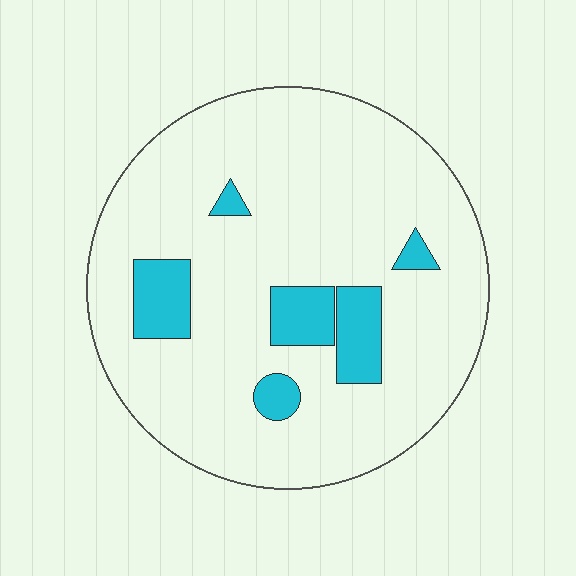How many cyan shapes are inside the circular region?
6.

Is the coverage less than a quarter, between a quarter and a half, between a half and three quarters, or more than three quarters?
Less than a quarter.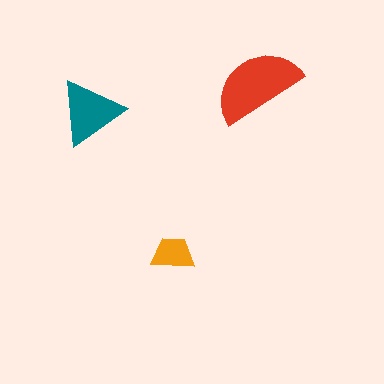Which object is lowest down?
The orange trapezoid is bottommost.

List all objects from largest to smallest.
The red semicircle, the teal triangle, the orange trapezoid.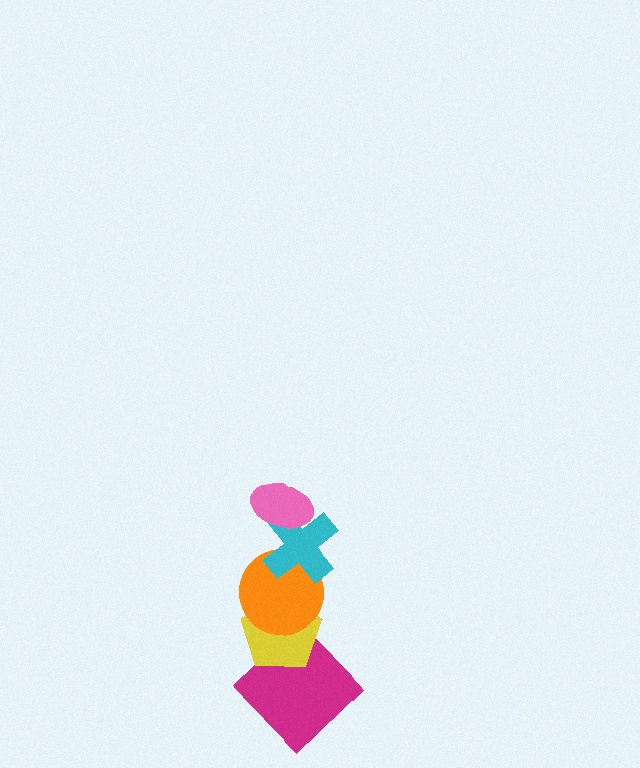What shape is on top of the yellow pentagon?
The orange circle is on top of the yellow pentagon.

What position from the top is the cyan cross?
The cyan cross is 2nd from the top.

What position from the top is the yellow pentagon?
The yellow pentagon is 4th from the top.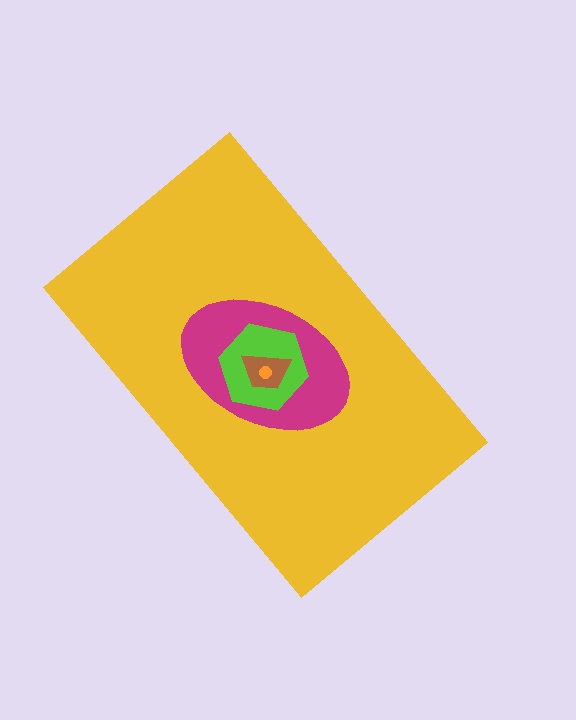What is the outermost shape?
The yellow rectangle.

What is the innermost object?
The orange circle.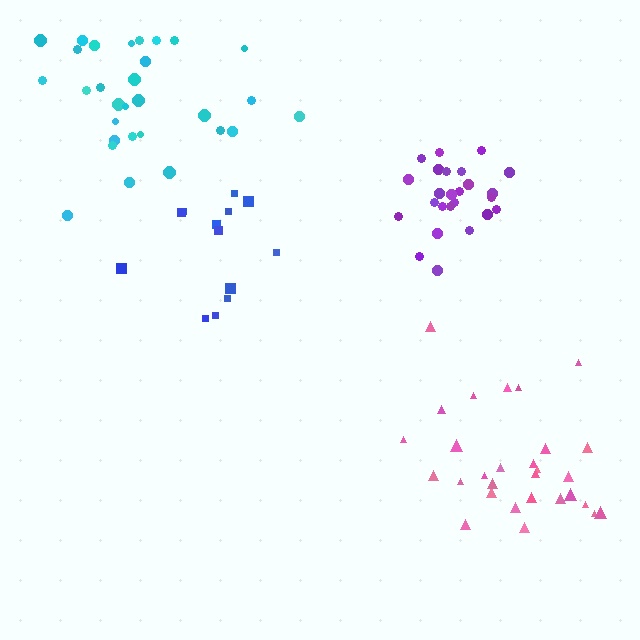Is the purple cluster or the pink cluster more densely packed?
Purple.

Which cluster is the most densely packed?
Purple.